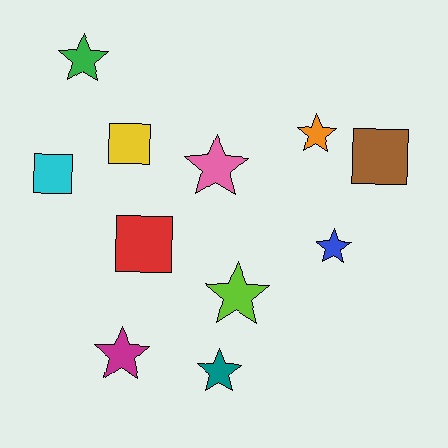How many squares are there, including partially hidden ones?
There are 4 squares.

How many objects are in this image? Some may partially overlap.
There are 11 objects.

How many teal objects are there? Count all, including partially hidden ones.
There is 1 teal object.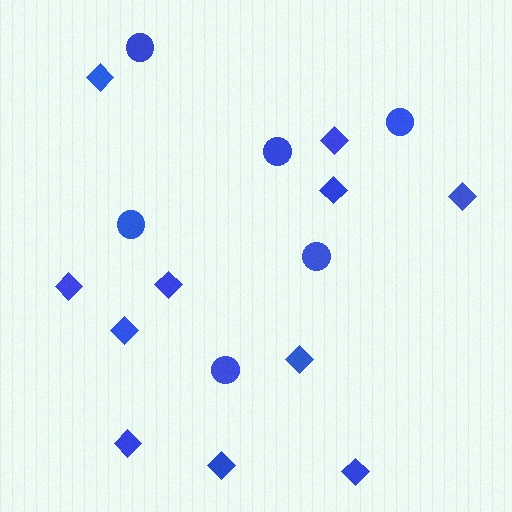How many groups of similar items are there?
There are 2 groups: one group of diamonds (11) and one group of circles (6).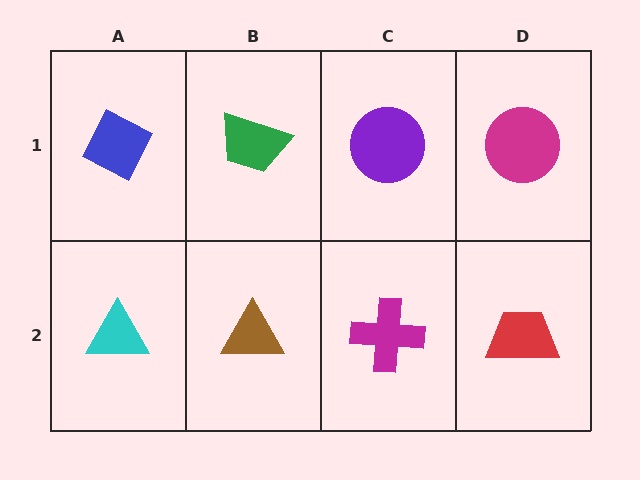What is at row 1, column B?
A green trapezoid.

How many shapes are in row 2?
4 shapes.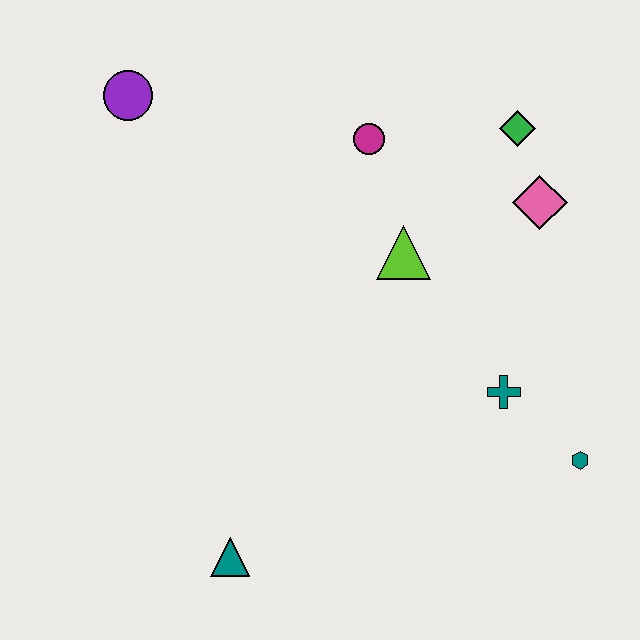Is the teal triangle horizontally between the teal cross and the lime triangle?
No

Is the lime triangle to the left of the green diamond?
Yes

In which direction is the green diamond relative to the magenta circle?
The green diamond is to the right of the magenta circle.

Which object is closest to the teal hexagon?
The teal cross is closest to the teal hexagon.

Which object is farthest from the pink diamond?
The teal triangle is farthest from the pink diamond.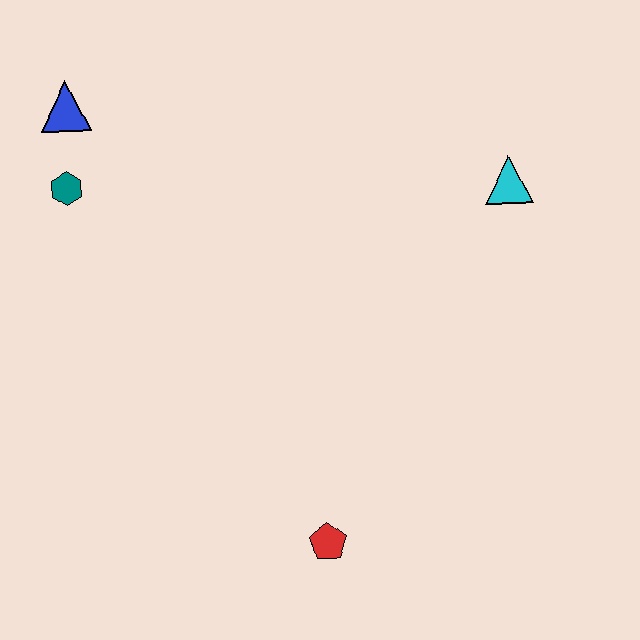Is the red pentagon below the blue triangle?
Yes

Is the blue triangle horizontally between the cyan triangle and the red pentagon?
No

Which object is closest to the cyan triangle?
The red pentagon is closest to the cyan triangle.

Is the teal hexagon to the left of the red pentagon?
Yes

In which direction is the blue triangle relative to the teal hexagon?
The blue triangle is above the teal hexagon.